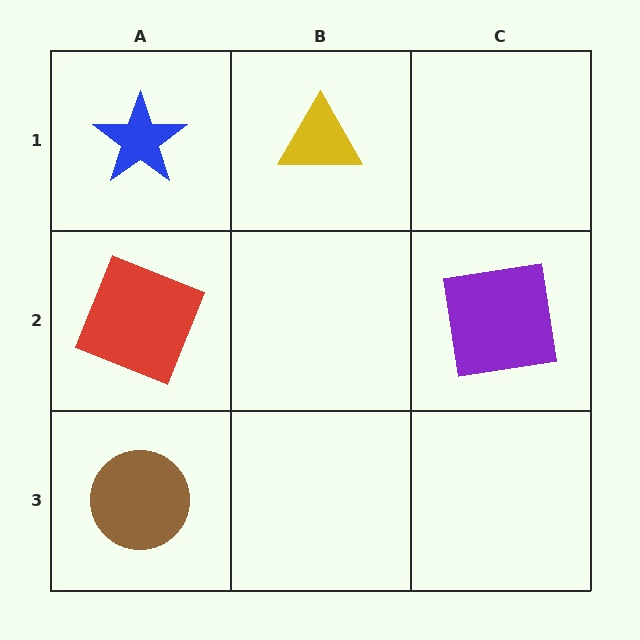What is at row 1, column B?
A yellow triangle.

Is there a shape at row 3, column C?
No, that cell is empty.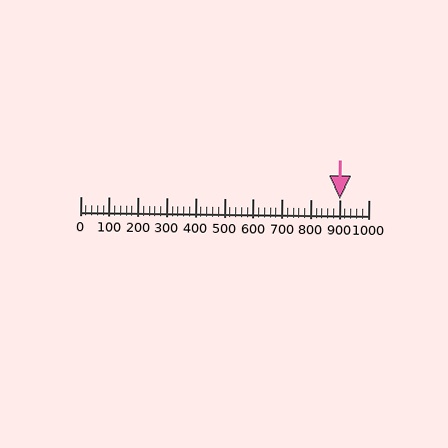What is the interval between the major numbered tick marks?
The major tick marks are spaced 100 units apart.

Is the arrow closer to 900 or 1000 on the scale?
The arrow is closer to 900.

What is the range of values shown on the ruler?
The ruler shows values from 0 to 1000.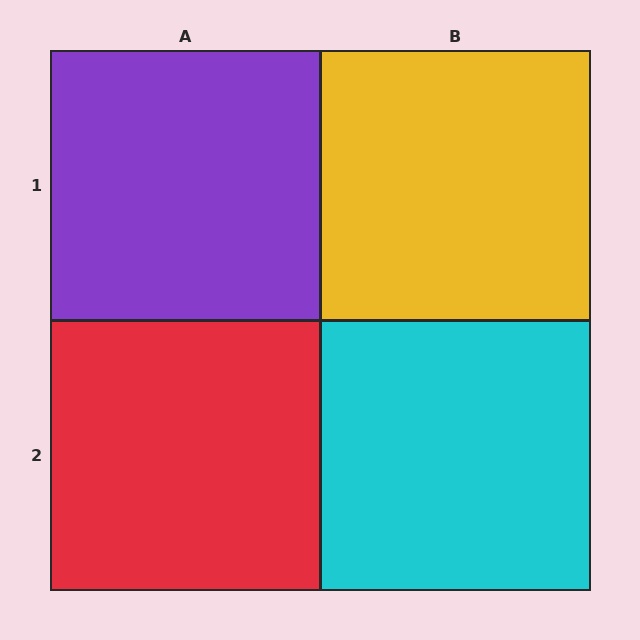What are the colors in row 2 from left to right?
Red, cyan.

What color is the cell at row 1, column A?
Purple.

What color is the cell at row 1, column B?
Yellow.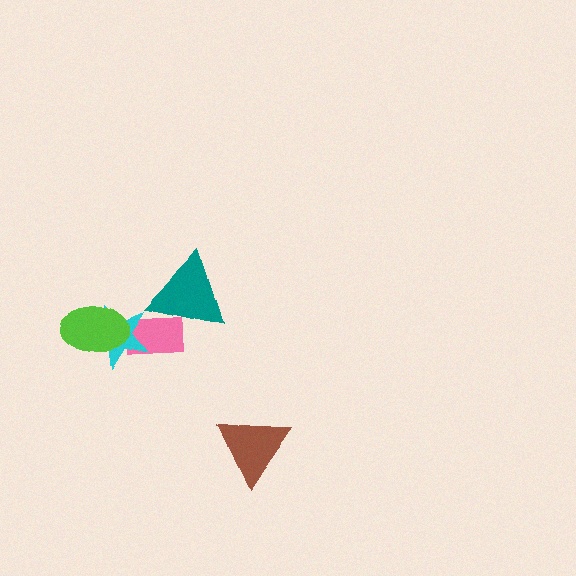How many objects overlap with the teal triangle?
1 object overlaps with the teal triangle.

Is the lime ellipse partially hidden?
No, no other shape covers it.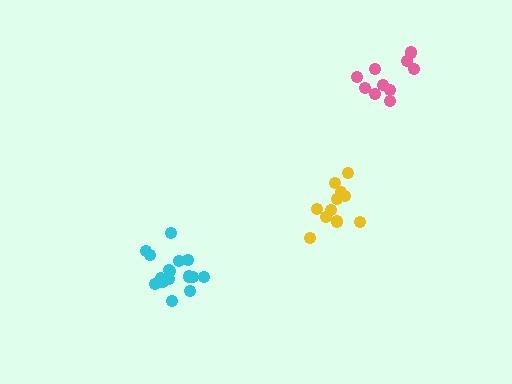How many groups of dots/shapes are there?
There are 3 groups.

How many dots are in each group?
Group 1: 10 dots, Group 2: 16 dots, Group 3: 11 dots (37 total).